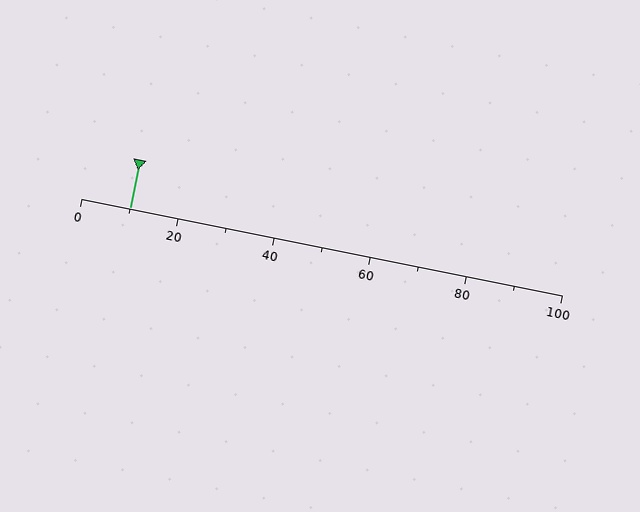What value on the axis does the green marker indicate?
The marker indicates approximately 10.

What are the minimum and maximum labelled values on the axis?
The axis runs from 0 to 100.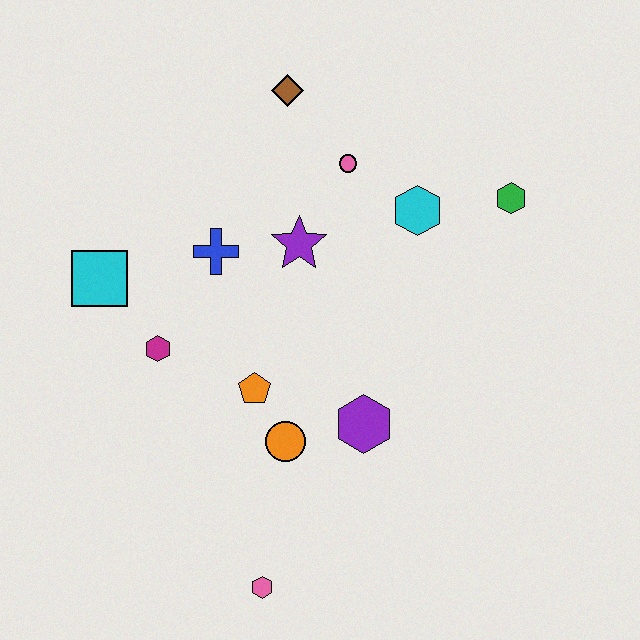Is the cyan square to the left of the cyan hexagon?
Yes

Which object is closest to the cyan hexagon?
The pink circle is closest to the cyan hexagon.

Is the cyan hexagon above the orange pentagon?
Yes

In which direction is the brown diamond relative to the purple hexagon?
The brown diamond is above the purple hexagon.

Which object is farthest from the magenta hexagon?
The green hexagon is farthest from the magenta hexagon.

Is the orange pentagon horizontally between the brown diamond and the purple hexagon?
No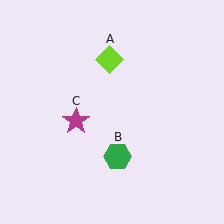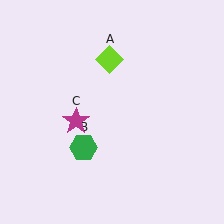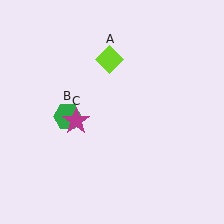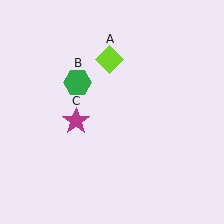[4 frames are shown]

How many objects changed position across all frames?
1 object changed position: green hexagon (object B).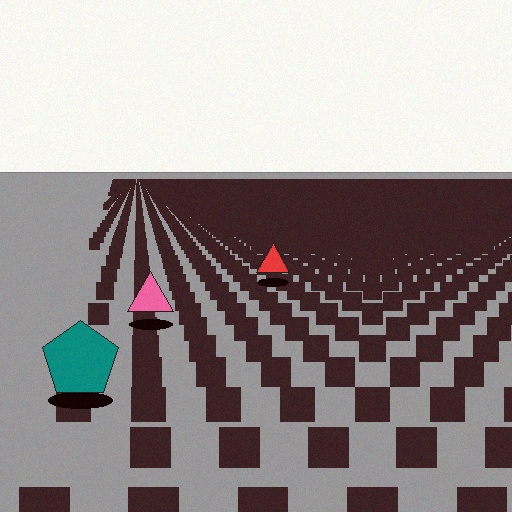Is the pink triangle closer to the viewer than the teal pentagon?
No. The teal pentagon is closer — you can tell from the texture gradient: the ground texture is coarser near it.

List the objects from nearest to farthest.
From nearest to farthest: the teal pentagon, the pink triangle, the red triangle.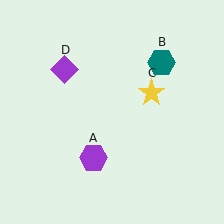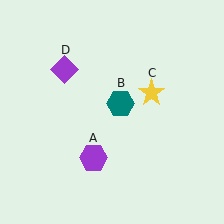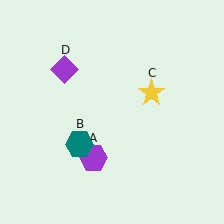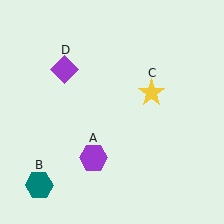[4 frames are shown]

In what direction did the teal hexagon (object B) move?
The teal hexagon (object B) moved down and to the left.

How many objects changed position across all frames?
1 object changed position: teal hexagon (object B).